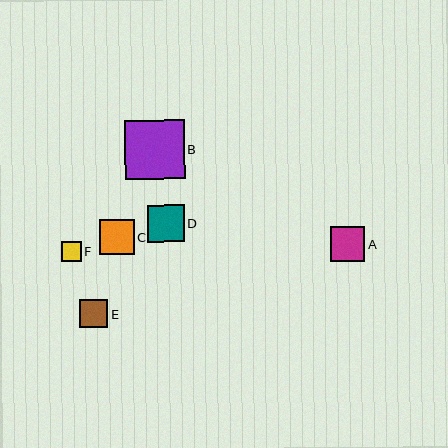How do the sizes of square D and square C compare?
Square D and square C are approximately the same size.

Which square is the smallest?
Square F is the smallest with a size of approximately 20 pixels.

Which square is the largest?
Square B is the largest with a size of approximately 60 pixels.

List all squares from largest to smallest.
From largest to smallest: B, D, C, A, E, F.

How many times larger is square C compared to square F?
Square C is approximately 1.7 times the size of square F.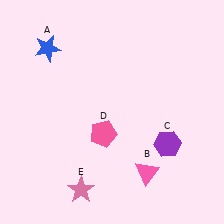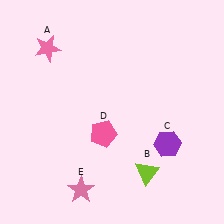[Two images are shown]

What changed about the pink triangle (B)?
In Image 1, B is pink. In Image 2, it changed to lime.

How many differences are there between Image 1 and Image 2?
There are 2 differences between the two images.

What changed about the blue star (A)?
In Image 1, A is blue. In Image 2, it changed to pink.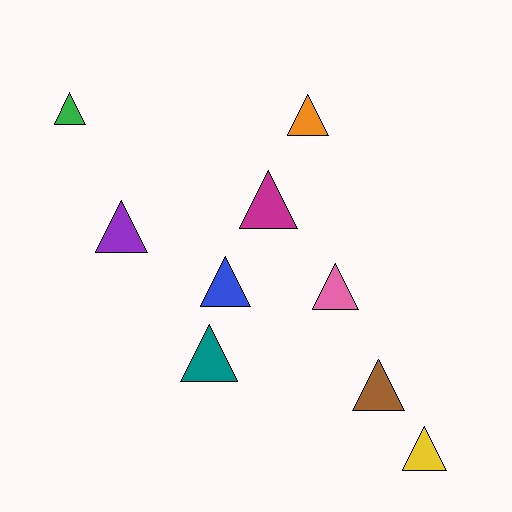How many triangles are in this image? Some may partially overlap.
There are 9 triangles.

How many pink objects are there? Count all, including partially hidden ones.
There is 1 pink object.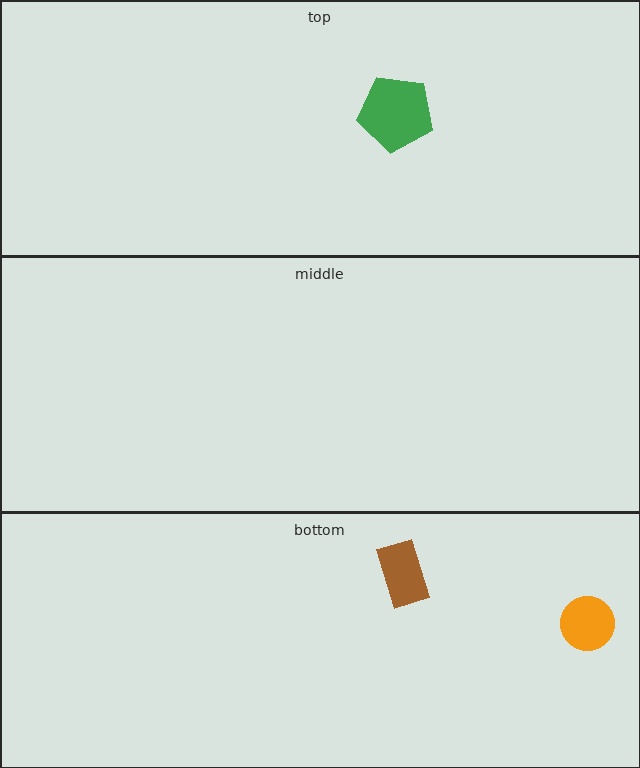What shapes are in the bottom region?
The orange circle, the brown rectangle.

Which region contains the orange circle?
The bottom region.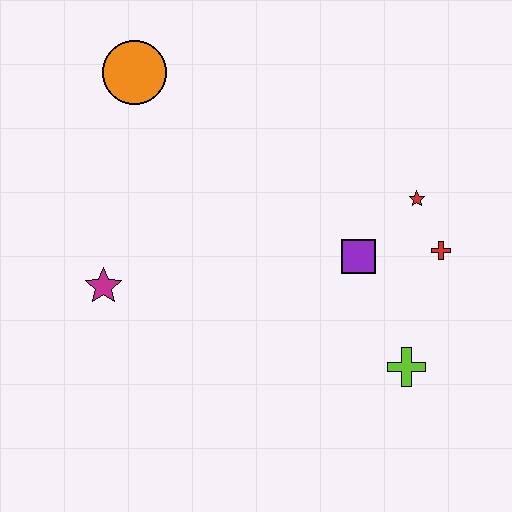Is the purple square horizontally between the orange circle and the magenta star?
No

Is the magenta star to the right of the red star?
No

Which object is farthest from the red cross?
The orange circle is farthest from the red cross.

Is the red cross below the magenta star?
No